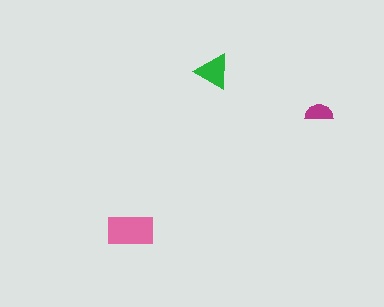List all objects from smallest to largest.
The magenta semicircle, the green triangle, the pink rectangle.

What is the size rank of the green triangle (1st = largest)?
2nd.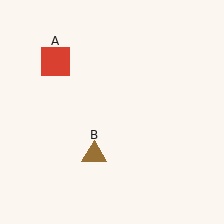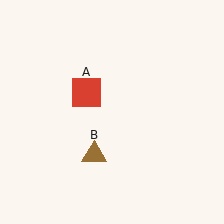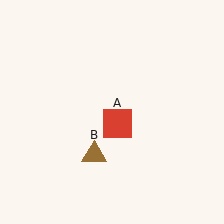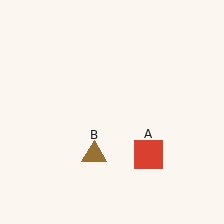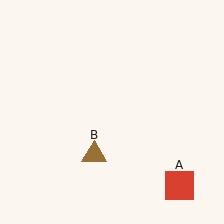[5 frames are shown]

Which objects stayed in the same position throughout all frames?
Brown triangle (object B) remained stationary.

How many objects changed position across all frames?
1 object changed position: red square (object A).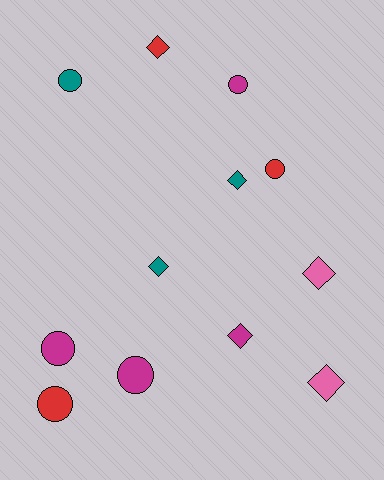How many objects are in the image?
There are 12 objects.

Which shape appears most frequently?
Diamond, with 6 objects.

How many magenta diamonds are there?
There is 1 magenta diamond.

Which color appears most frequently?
Magenta, with 4 objects.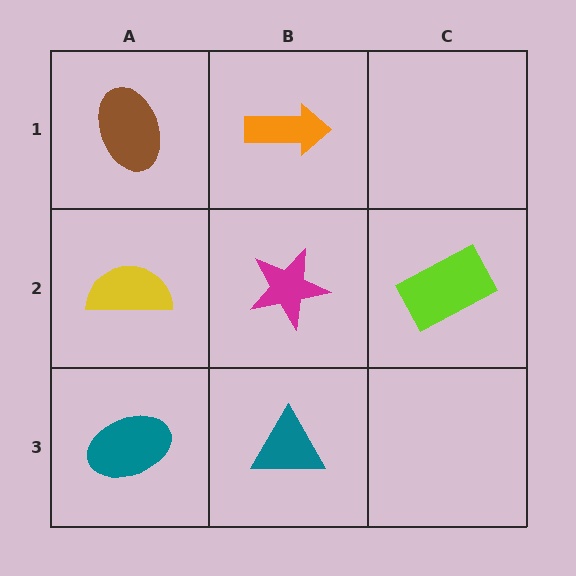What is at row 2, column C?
A lime rectangle.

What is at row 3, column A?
A teal ellipse.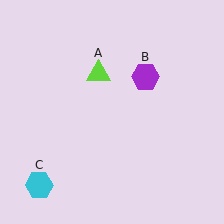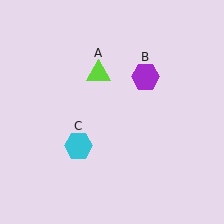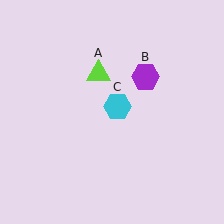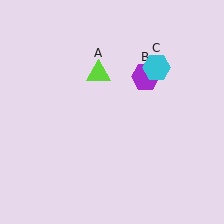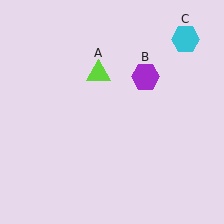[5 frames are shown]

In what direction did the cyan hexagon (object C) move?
The cyan hexagon (object C) moved up and to the right.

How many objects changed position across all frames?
1 object changed position: cyan hexagon (object C).